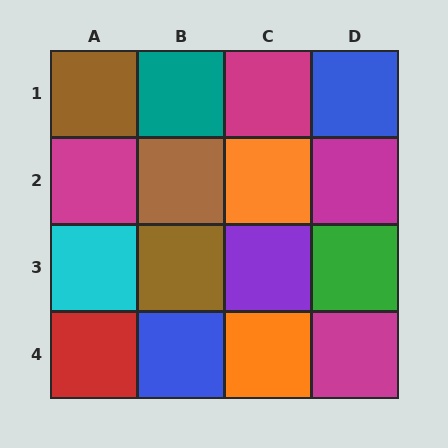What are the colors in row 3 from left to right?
Cyan, brown, purple, green.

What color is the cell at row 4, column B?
Blue.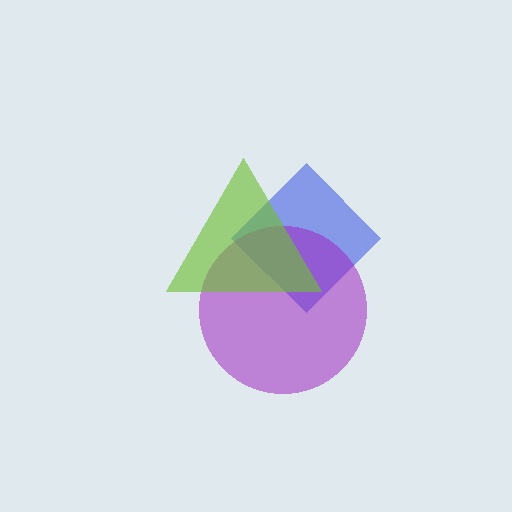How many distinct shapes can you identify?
There are 3 distinct shapes: a blue diamond, a purple circle, a lime triangle.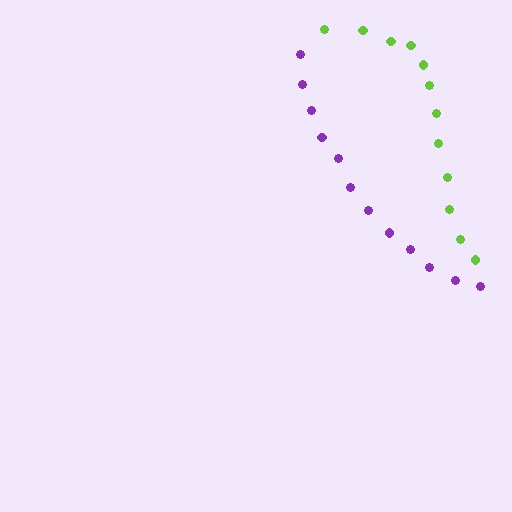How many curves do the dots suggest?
There are 2 distinct paths.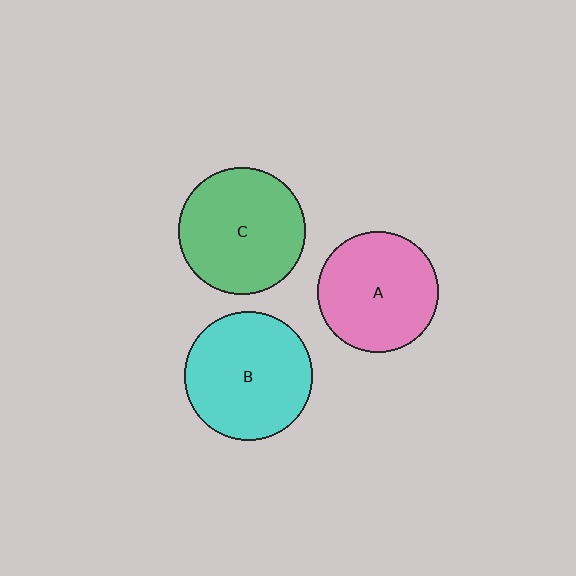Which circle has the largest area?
Circle B (cyan).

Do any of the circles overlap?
No, none of the circles overlap.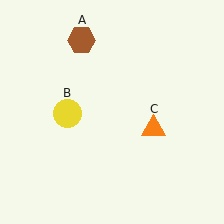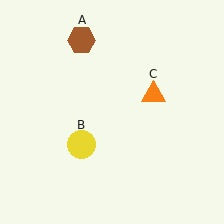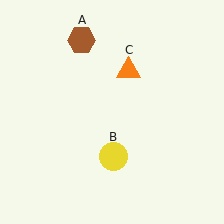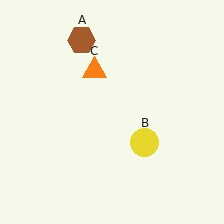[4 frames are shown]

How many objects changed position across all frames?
2 objects changed position: yellow circle (object B), orange triangle (object C).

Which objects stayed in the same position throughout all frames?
Brown hexagon (object A) remained stationary.